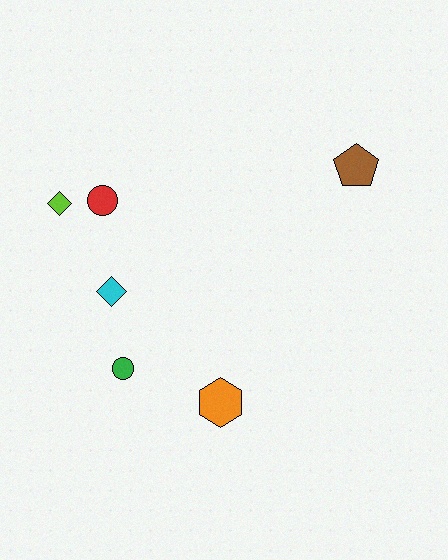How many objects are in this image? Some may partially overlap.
There are 6 objects.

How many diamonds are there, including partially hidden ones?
There are 2 diamonds.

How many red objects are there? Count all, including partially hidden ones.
There is 1 red object.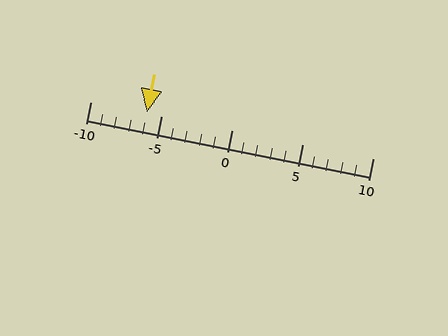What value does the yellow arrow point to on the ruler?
The yellow arrow points to approximately -6.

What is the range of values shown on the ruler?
The ruler shows values from -10 to 10.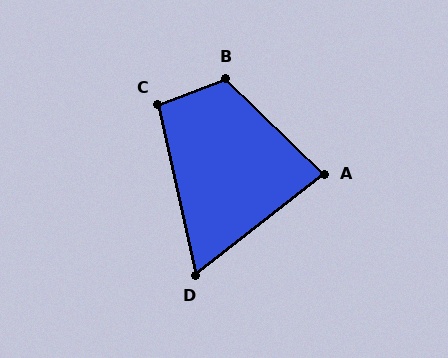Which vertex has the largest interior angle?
B, at approximately 115 degrees.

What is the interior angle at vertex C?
Approximately 98 degrees (obtuse).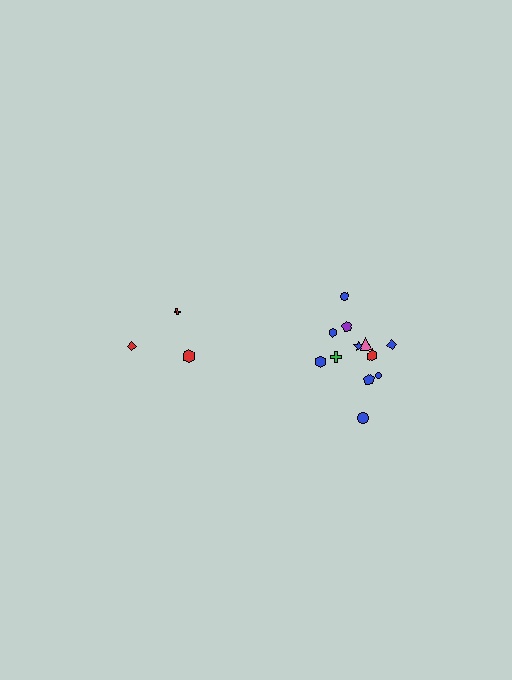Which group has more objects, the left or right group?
The right group.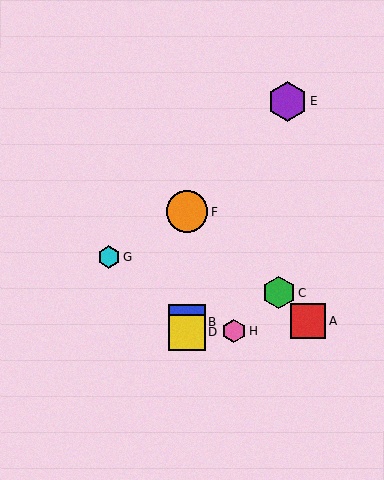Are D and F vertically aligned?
Yes, both are at x≈187.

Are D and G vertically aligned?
No, D is at x≈187 and G is at x≈109.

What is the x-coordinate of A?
Object A is at x≈308.